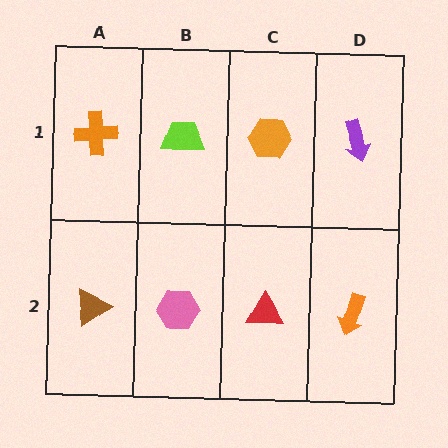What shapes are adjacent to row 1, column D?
An orange arrow (row 2, column D), an orange hexagon (row 1, column C).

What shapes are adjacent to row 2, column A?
An orange cross (row 1, column A), a pink hexagon (row 2, column B).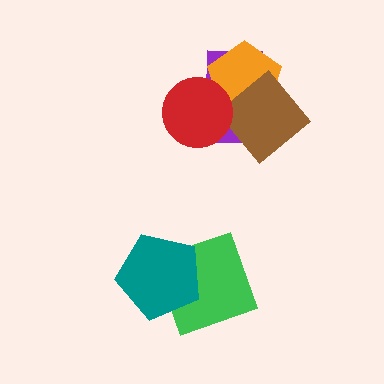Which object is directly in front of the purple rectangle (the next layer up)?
The orange pentagon is directly in front of the purple rectangle.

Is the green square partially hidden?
Yes, it is partially covered by another shape.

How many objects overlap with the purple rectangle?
3 objects overlap with the purple rectangle.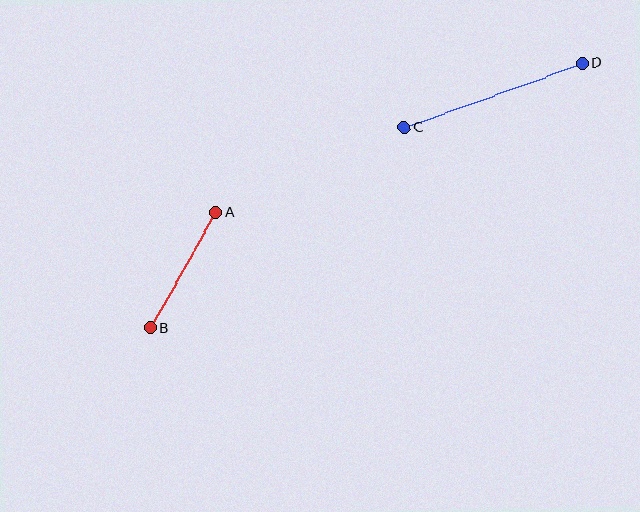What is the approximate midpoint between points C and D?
The midpoint is at approximately (493, 95) pixels.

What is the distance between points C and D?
The distance is approximately 189 pixels.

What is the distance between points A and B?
The distance is approximately 133 pixels.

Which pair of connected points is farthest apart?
Points C and D are farthest apart.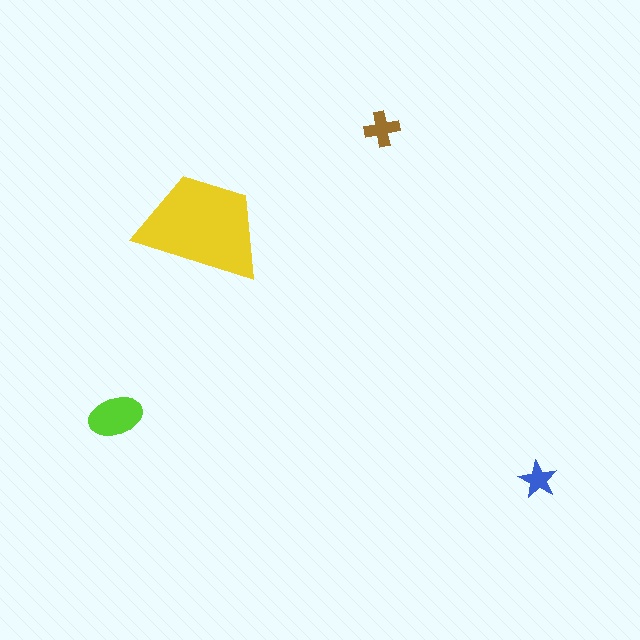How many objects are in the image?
There are 4 objects in the image.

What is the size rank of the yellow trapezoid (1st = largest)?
1st.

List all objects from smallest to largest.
The blue star, the brown cross, the lime ellipse, the yellow trapezoid.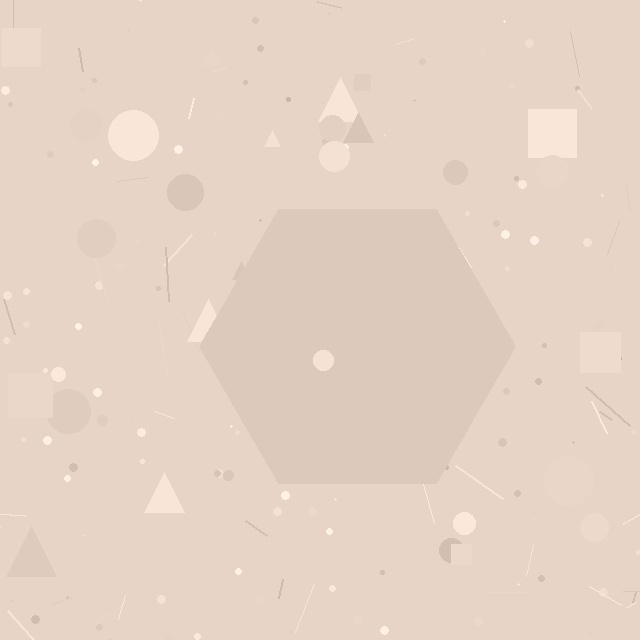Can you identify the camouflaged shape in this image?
The camouflaged shape is a hexagon.